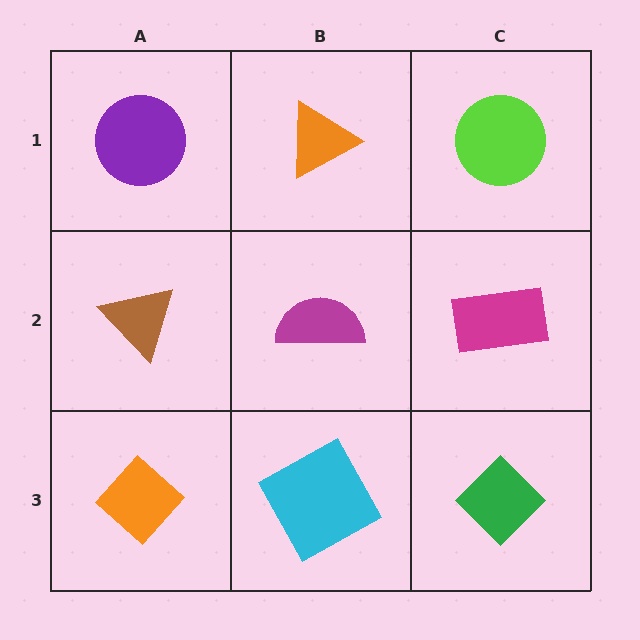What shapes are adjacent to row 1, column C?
A magenta rectangle (row 2, column C), an orange triangle (row 1, column B).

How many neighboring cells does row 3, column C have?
2.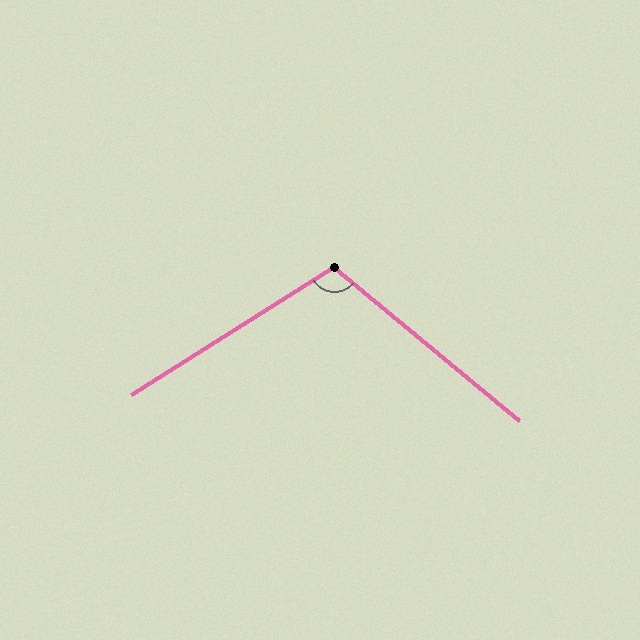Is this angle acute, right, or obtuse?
It is obtuse.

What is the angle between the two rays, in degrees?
Approximately 108 degrees.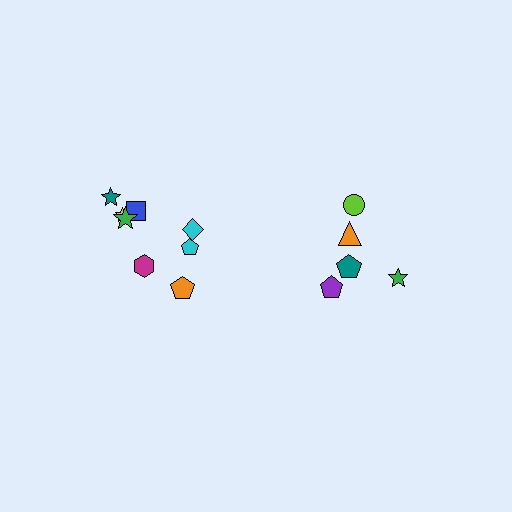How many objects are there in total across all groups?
There are 13 objects.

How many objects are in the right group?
There are 5 objects.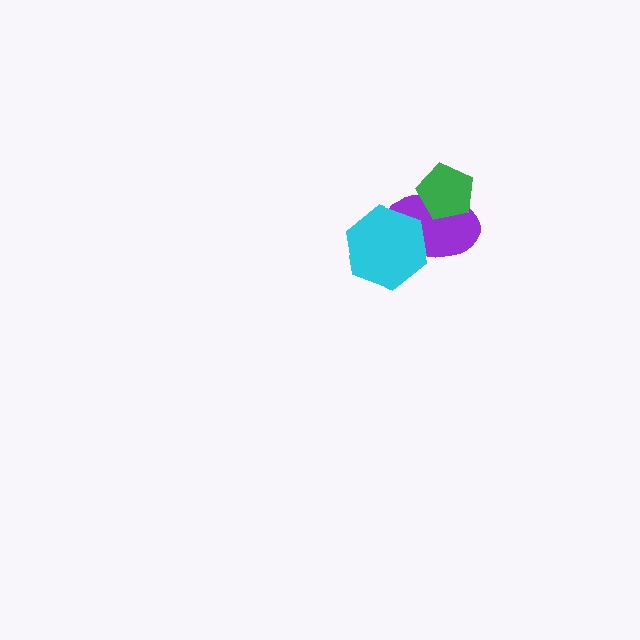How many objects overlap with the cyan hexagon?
1 object overlaps with the cyan hexagon.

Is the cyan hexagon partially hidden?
No, no other shape covers it.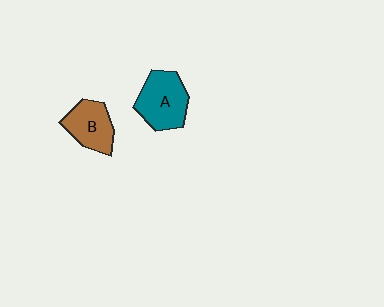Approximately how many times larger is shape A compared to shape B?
Approximately 1.2 times.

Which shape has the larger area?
Shape A (teal).